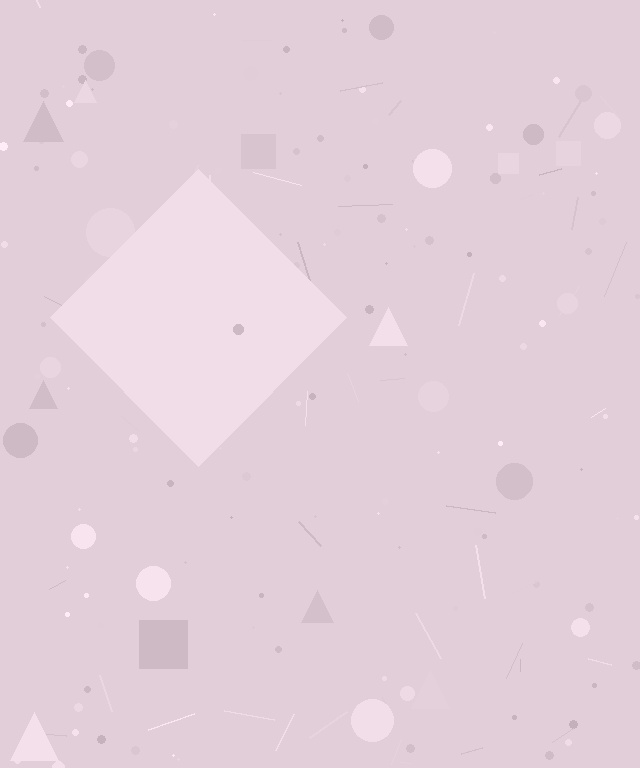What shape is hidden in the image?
A diamond is hidden in the image.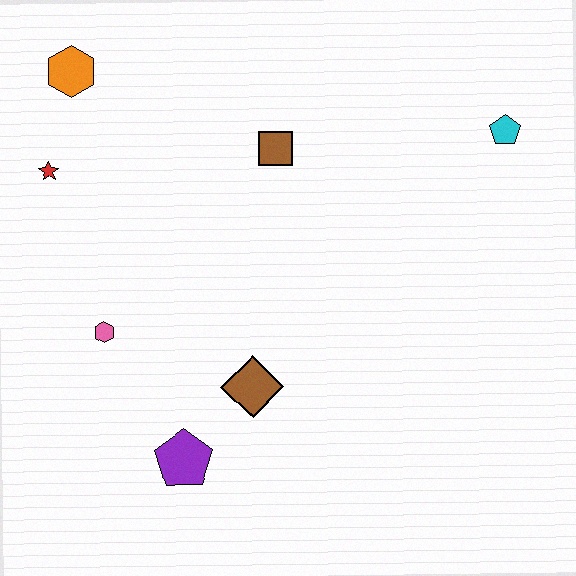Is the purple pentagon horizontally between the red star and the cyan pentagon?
Yes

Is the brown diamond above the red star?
No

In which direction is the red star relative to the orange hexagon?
The red star is below the orange hexagon.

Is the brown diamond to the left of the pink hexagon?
No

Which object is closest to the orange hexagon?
The red star is closest to the orange hexagon.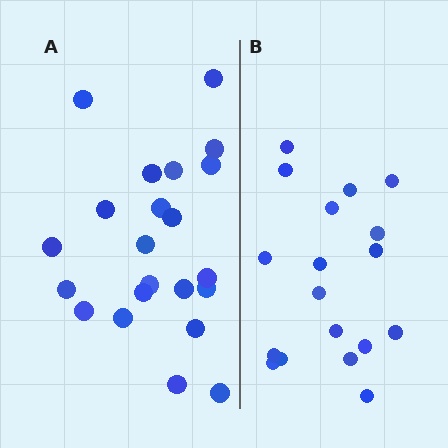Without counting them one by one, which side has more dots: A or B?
Region A (the left region) has more dots.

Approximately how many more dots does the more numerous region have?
Region A has about 4 more dots than region B.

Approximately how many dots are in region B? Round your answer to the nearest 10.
About 20 dots. (The exact count is 18, which rounds to 20.)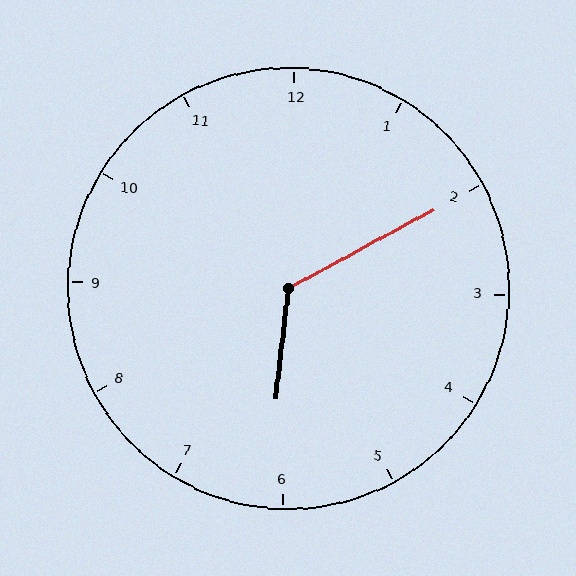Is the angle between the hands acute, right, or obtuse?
It is obtuse.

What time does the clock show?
6:10.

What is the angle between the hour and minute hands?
Approximately 125 degrees.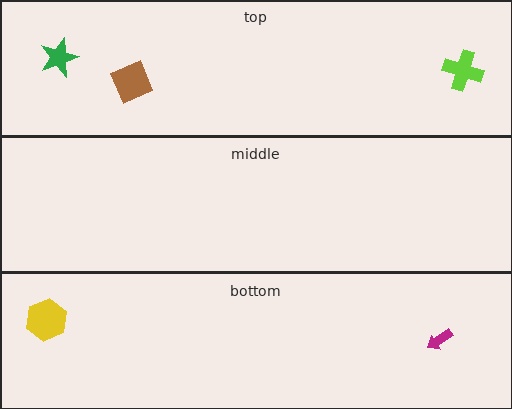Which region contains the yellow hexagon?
The bottom region.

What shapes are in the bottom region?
The magenta arrow, the yellow hexagon.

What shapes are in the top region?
The brown diamond, the green star, the lime cross.